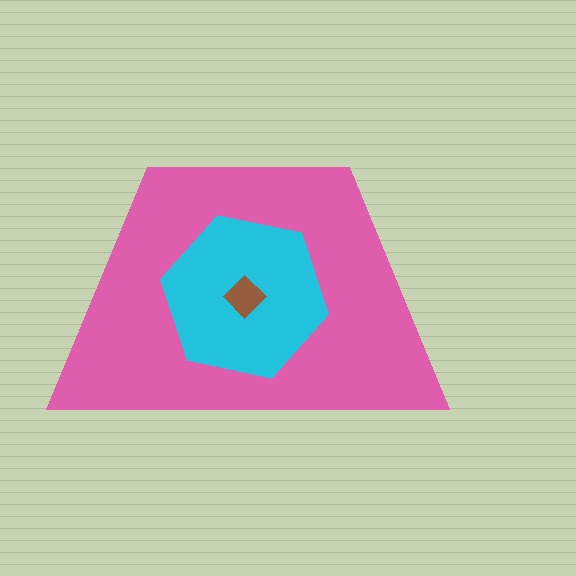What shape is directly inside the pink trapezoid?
The cyan hexagon.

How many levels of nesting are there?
3.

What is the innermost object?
The brown diamond.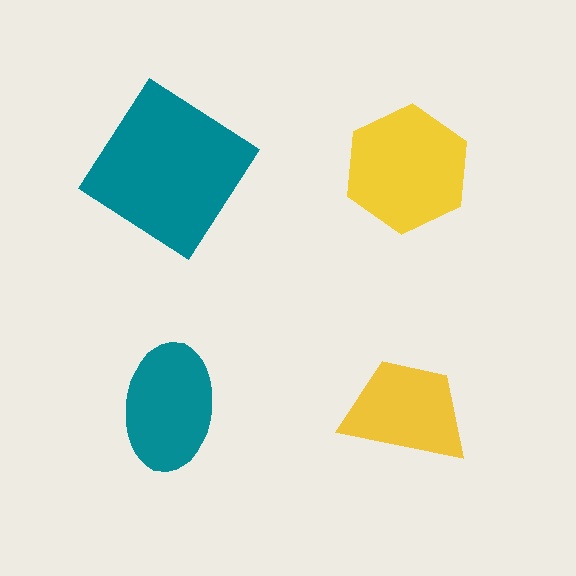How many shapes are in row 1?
2 shapes.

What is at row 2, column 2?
A yellow trapezoid.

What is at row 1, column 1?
A teal diamond.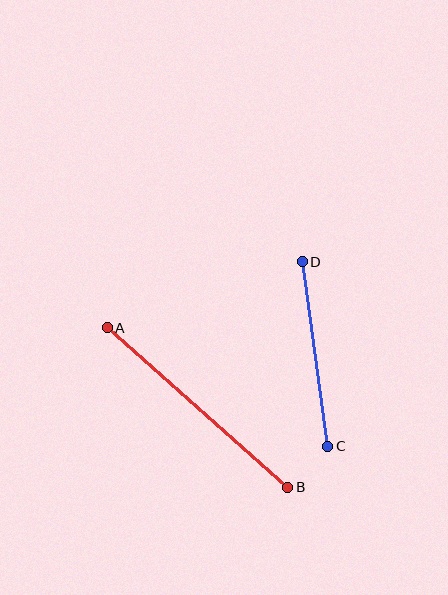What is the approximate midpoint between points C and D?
The midpoint is at approximately (315, 354) pixels.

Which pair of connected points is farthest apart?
Points A and B are farthest apart.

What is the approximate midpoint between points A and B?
The midpoint is at approximately (198, 407) pixels.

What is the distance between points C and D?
The distance is approximately 186 pixels.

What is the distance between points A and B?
The distance is approximately 241 pixels.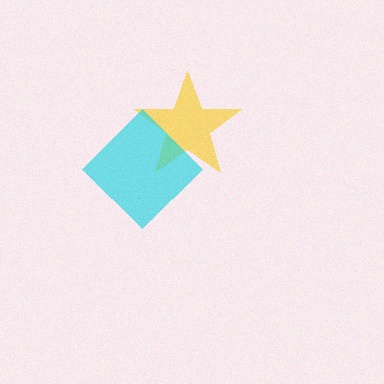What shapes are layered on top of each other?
The layered shapes are: a yellow star, a cyan diamond.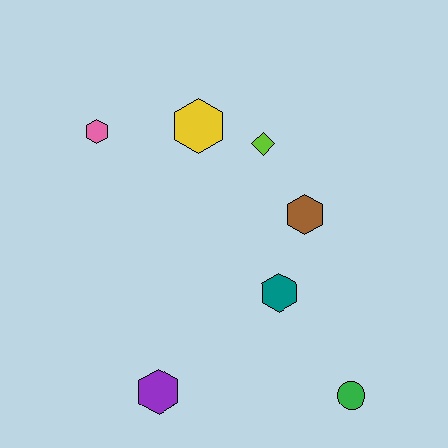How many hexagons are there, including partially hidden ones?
There are 5 hexagons.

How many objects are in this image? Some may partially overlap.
There are 7 objects.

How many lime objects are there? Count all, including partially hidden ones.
There is 1 lime object.